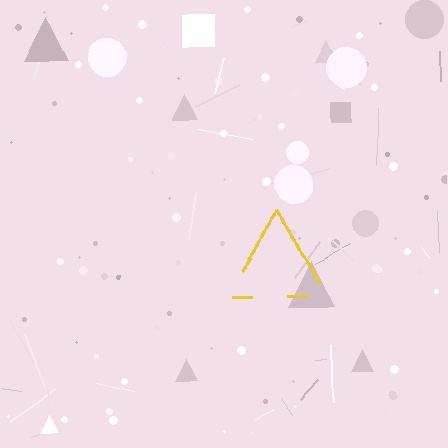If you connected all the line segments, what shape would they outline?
They would outline a triangle.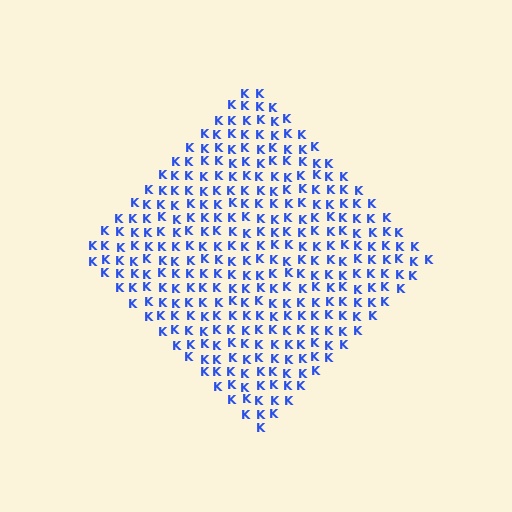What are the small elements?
The small elements are letter K's.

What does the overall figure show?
The overall figure shows a diamond.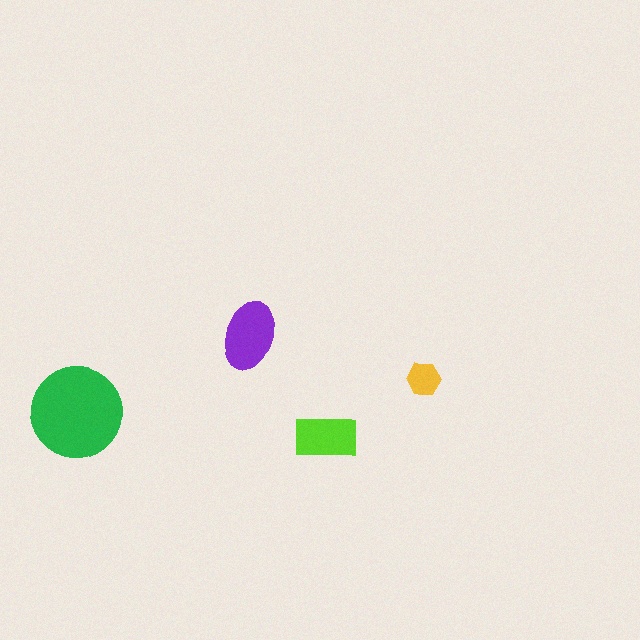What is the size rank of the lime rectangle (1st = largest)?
3rd.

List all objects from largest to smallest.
The green circle, the purple ellipse, the lime rectangle, the yellow hexagon.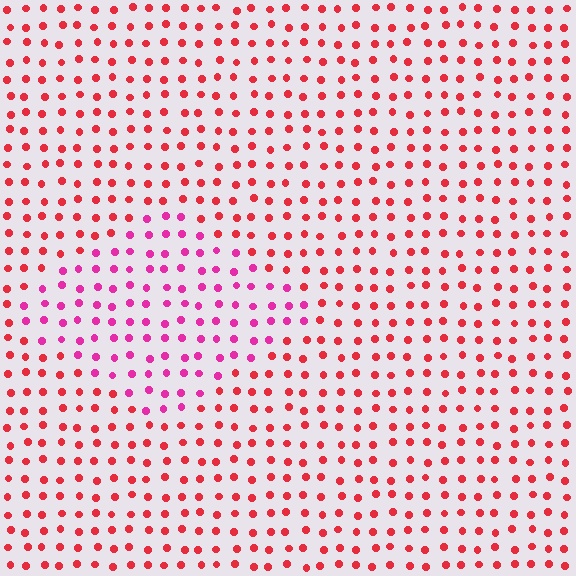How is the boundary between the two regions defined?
The boundary is defined purely by a slight shift in hue (about 34 degrees). Spacing, size, and orientation are identical on both sides.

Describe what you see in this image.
The image is filled with small red elements in a uniform arrangement. A diamond-shaped region is visible where the elements are tinted to a slightly different hue, forming a subtle color boundary.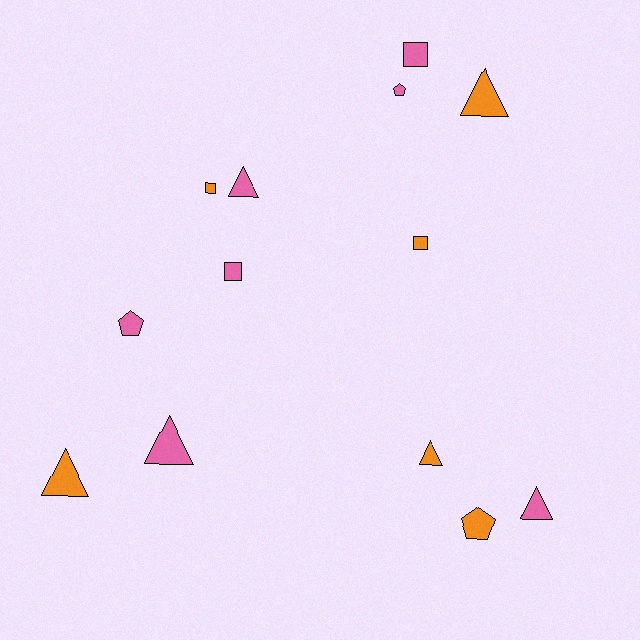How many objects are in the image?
There are 13 objects.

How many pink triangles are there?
There are 3 pink triangles.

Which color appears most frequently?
Pink, with 7 objects.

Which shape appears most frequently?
Triangle, with 6 objects.